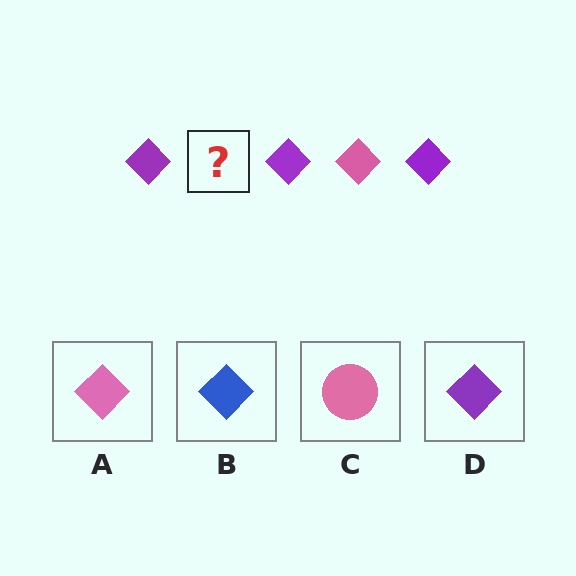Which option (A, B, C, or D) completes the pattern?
A.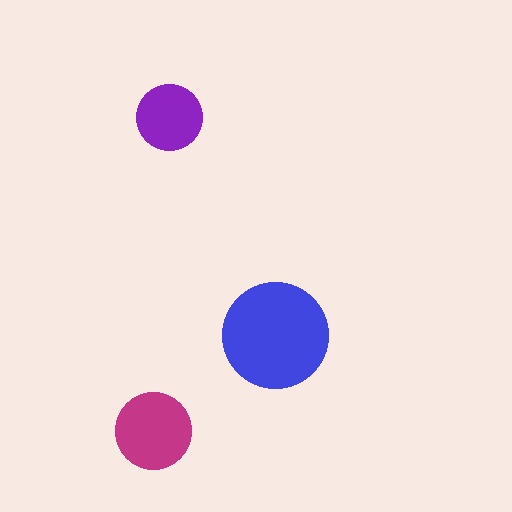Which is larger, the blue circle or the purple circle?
The blue one.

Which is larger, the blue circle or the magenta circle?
The blue one.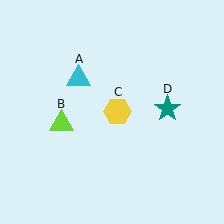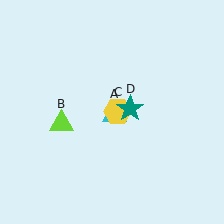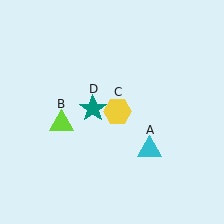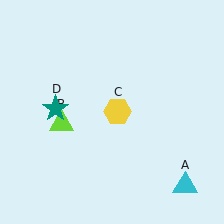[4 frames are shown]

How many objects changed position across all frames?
2 objects changed position: cyan triangle (object A), teal star (object D).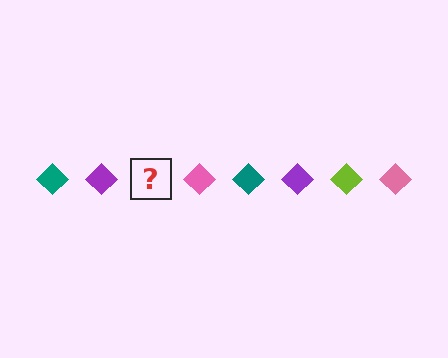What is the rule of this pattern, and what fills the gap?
The rule is that the pattern cycles through teal, purple, lime, pink diamonds. The gap should be filled with a lime diamond.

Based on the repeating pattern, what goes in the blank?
The blank should be a lime diamond.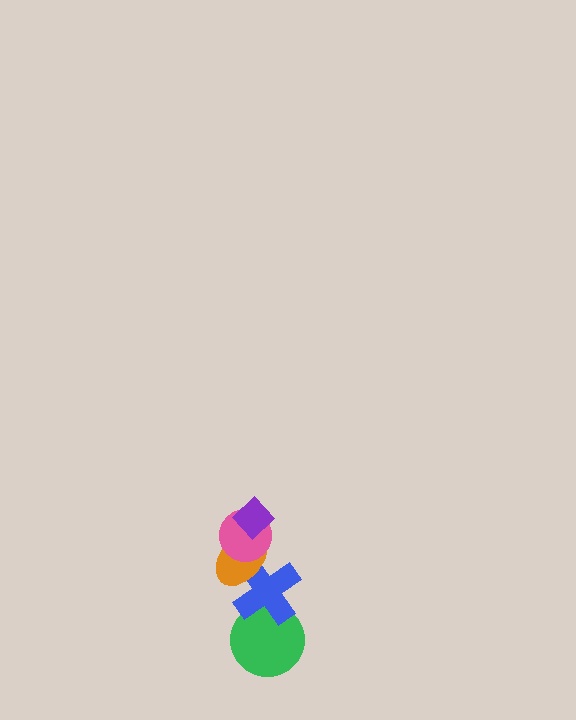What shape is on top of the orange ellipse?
The pink circle is on top of the orange ellipse.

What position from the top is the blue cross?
The blue cross is 4th from the top.